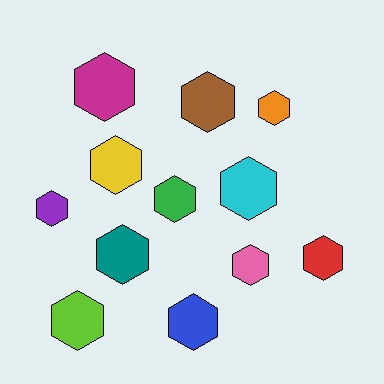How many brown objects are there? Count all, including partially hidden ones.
There is 1 brown object.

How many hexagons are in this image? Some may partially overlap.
There are 12 hexagons.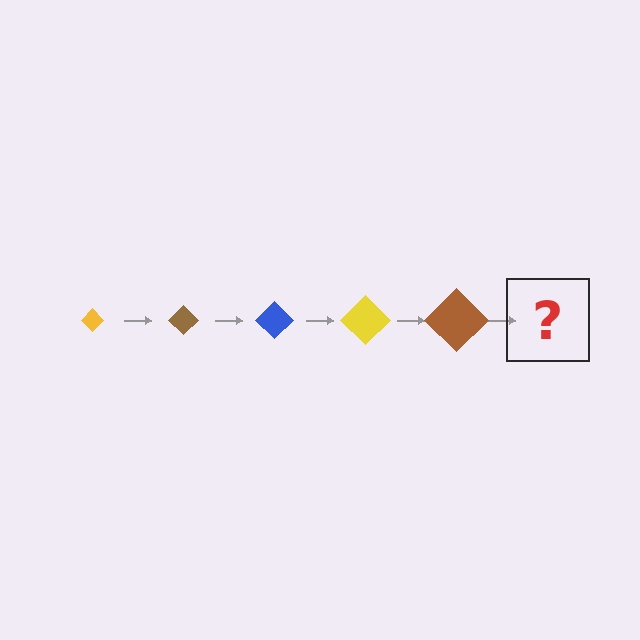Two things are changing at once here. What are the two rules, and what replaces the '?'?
The two rules are that the diamond grows larger each step and the color cycles through yellow, brown, and blue. The '?' should be a blue diamond, larger than the previous one.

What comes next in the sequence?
The next element should be a blue diamond, larger than the previous one.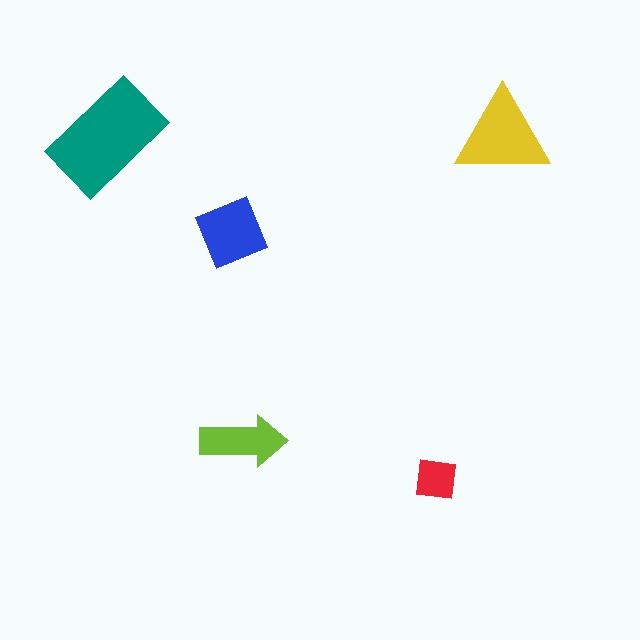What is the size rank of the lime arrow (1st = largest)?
4th.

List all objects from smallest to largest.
The red square, the lime arrow, the blue diamond, the yellow triangle, the teal rectangle.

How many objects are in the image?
There are 5 objects in the image.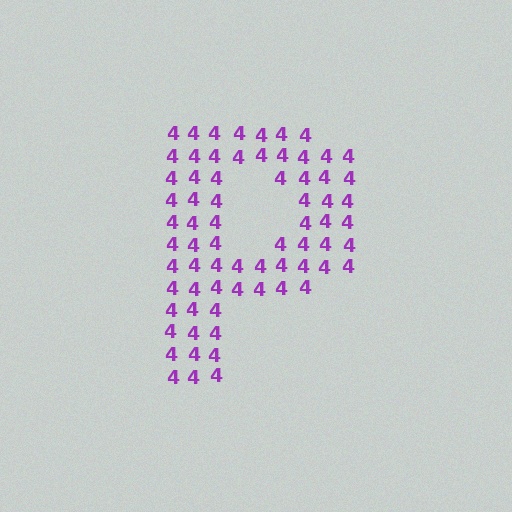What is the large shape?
The large shape is the letter P.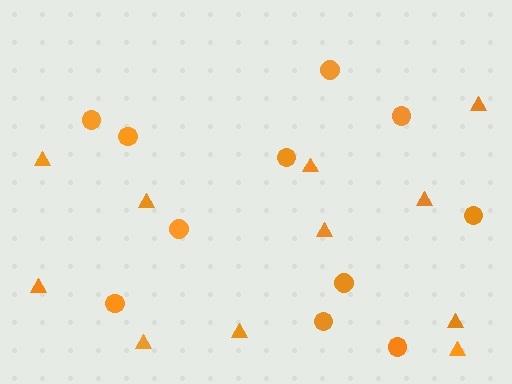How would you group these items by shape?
There are 2 groups: one group of circles (11) and one group of triangles (11).